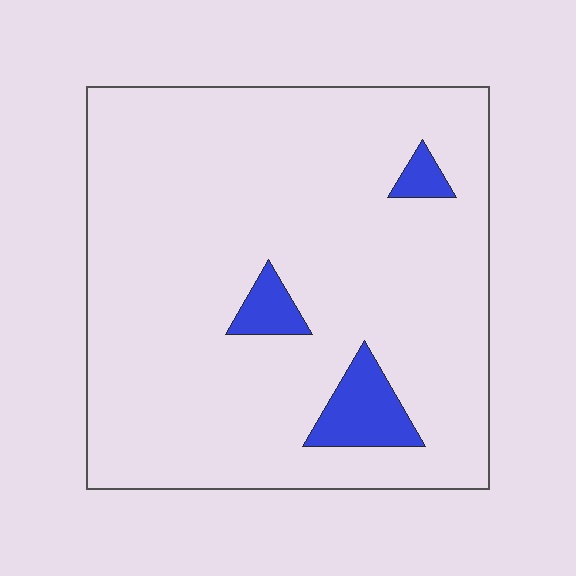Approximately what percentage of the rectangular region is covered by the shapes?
Approximately 5%.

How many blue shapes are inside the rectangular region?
3.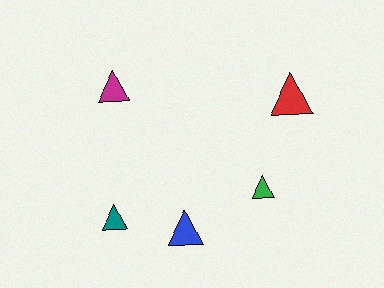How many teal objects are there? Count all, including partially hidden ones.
There is 1 teal object.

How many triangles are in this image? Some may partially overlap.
There are 5 triangles.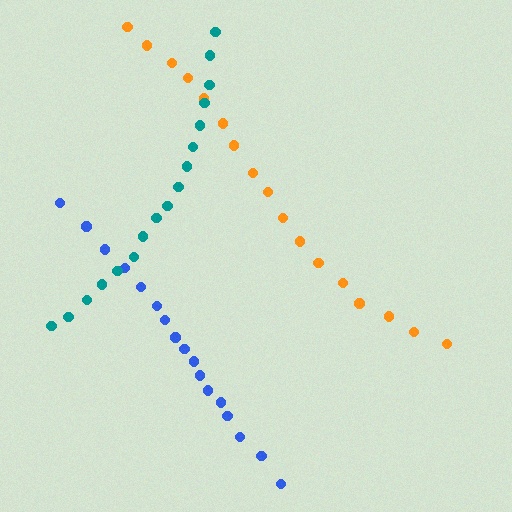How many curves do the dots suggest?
There are 3 distinct paths.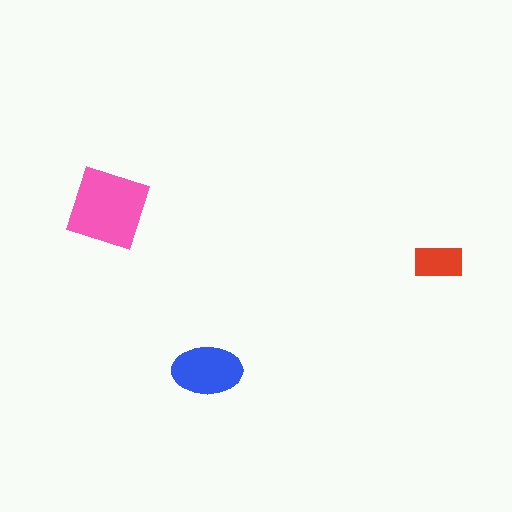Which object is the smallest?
The red rectangle.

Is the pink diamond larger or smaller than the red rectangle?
Larger.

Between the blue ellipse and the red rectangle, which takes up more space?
The blue ellipse.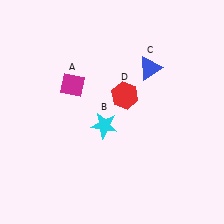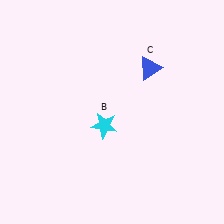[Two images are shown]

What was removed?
The magenta diamond (A), the red hexagon (D) were removed in Image 2.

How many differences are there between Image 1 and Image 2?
There are 2 differences between the two images.